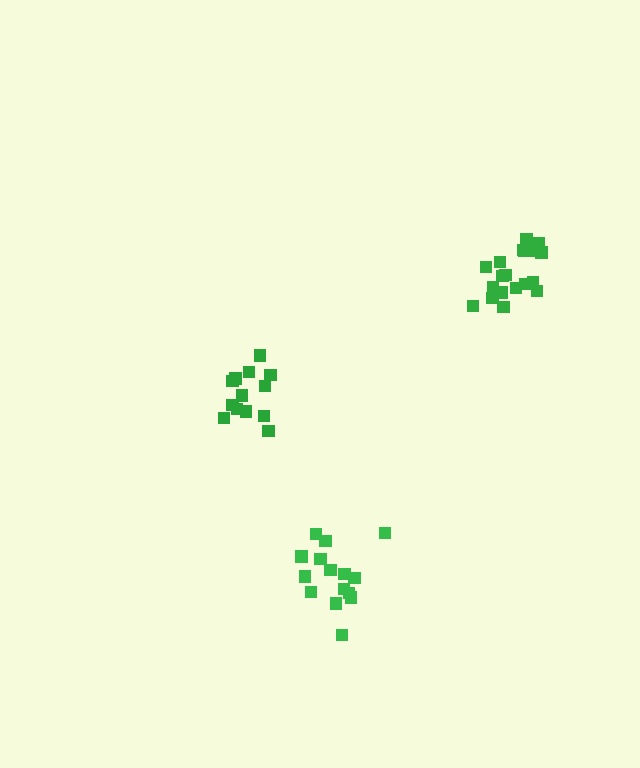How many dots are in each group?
Group 1: 15 dots, Group 2: 13 dots, Group 3: 19 dots (47 total).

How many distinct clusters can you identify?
There are 3 distinct clusters.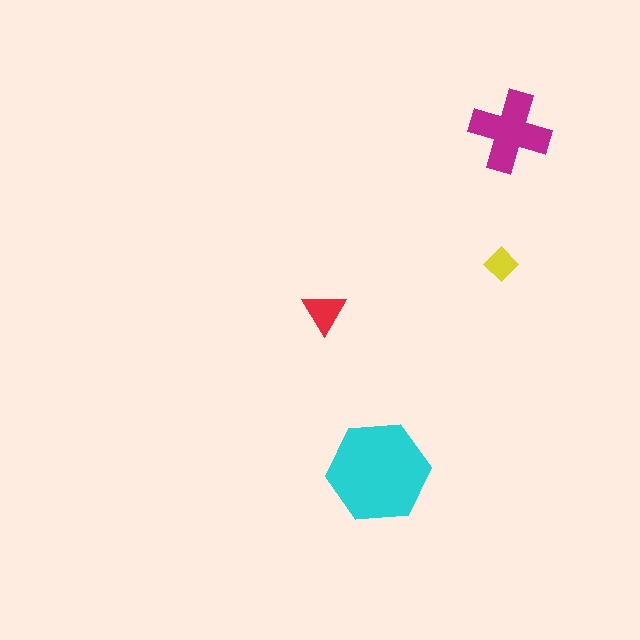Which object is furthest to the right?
The magenta cross is rightmost.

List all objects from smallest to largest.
The yellow diamond, the red triangle, the magenta cross, the cyan hexagon.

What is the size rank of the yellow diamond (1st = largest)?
4th.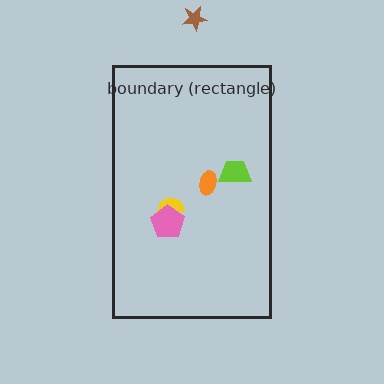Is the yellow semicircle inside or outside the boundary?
Inside.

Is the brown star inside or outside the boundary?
Outside.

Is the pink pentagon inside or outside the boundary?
Inside.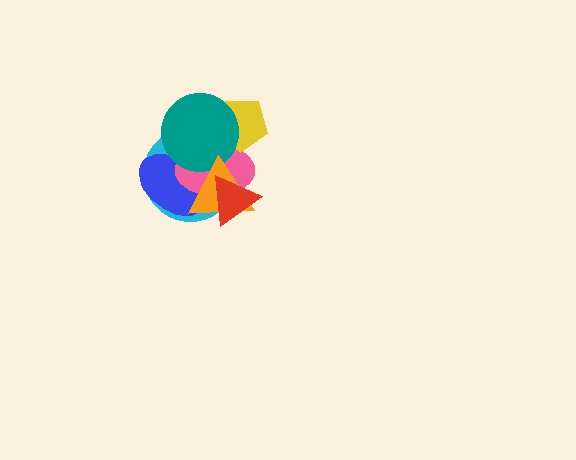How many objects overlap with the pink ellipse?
6 objects overlap with the pink ellipse.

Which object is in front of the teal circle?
The orange triangle is in front of the teal circle.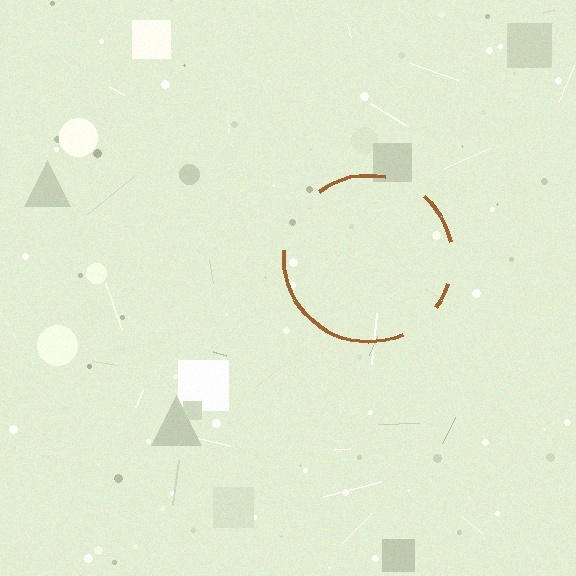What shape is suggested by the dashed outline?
The dashed outline suggests a circle.